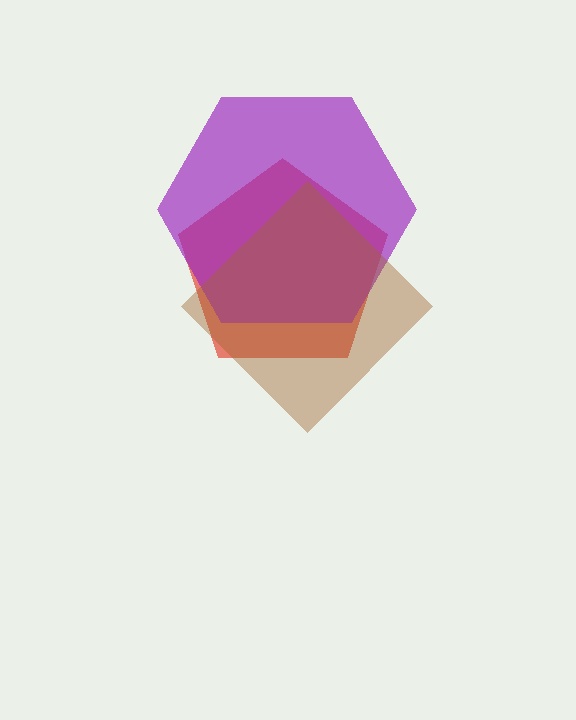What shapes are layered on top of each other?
The layered shapes are: a red pentagon, a purple hexagon, a brown diamond.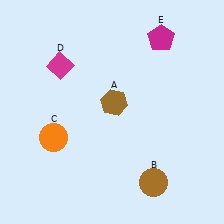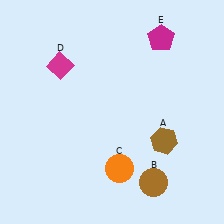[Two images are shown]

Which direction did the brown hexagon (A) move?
The brown hexagon (A) moved right.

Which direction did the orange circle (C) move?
The orange circle (C) moved right.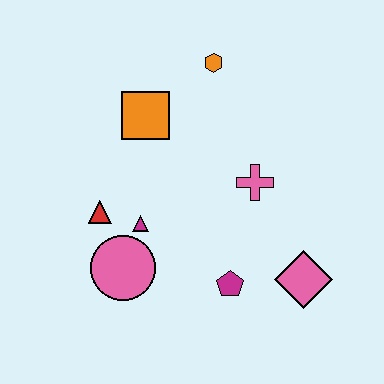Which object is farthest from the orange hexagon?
The pink diamond is farthest from the orange hexagon.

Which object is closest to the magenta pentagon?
The pink diamond is closest to the magenta pentagon.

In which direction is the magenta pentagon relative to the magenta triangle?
The magenta pentagon is to the right of the magenta triangle.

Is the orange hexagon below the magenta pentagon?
No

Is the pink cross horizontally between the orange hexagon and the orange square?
No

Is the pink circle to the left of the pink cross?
Yes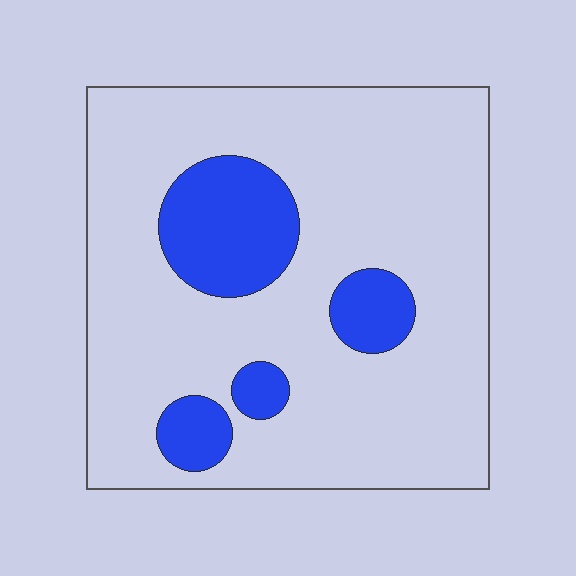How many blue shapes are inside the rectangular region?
4.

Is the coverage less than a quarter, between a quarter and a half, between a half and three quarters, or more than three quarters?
Less than a quarter.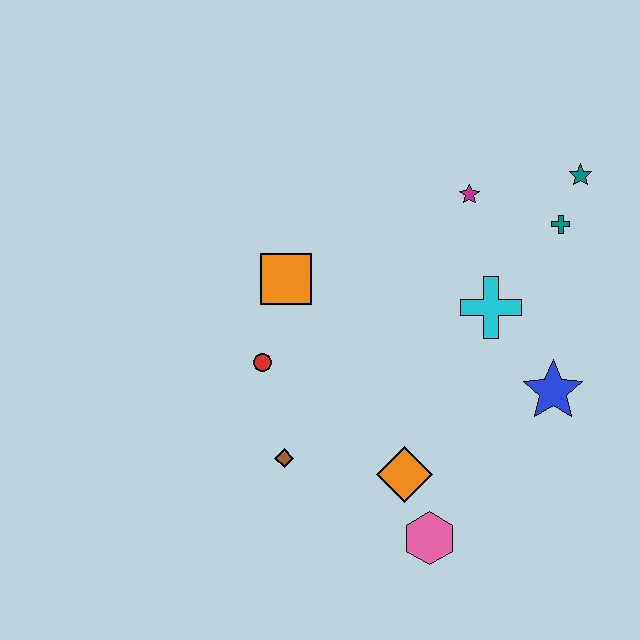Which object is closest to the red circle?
The orange square is closest to the red circle.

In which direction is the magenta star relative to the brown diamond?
The magenta star is above the brown diamond.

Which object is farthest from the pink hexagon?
The teal star is farthest from the pink hexagon.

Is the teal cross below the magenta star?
Yes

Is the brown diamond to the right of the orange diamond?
No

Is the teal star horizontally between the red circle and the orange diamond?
No